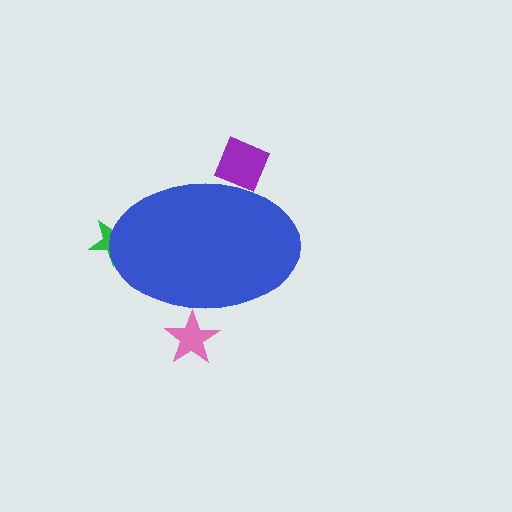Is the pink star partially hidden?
Yes, the pink star is partially hidden behind the blue ellipse.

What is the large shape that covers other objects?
A blue ellipse.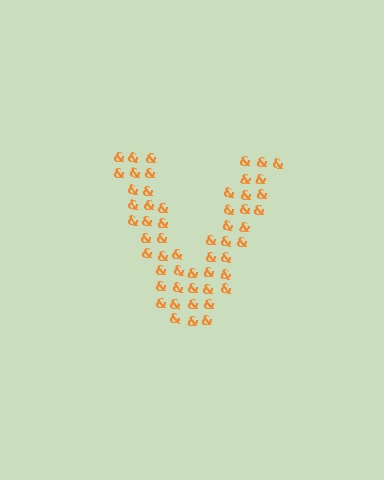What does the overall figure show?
The overall figure shows the letter V.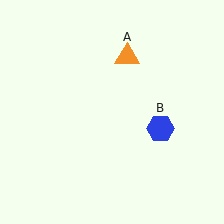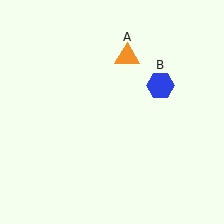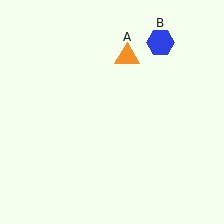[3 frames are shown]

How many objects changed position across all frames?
1 object changed position: blue hexagon (object B).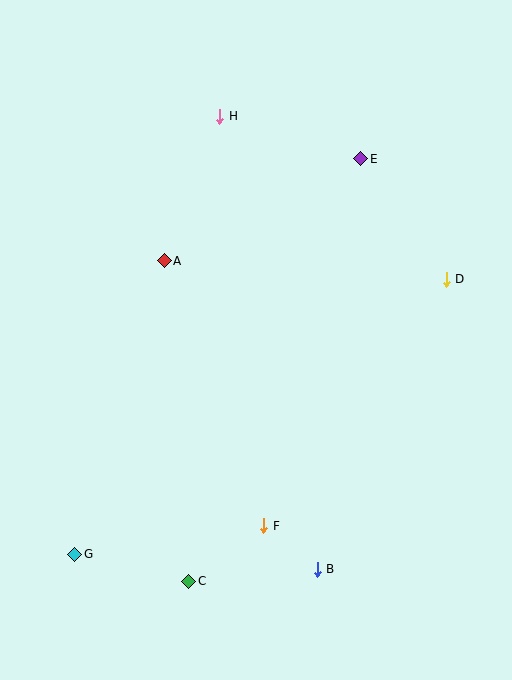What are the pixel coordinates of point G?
Point G is at (75, 554).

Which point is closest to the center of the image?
Point A at (164, 261) is closest to the center.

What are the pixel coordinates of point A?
Point A is at (164, 261).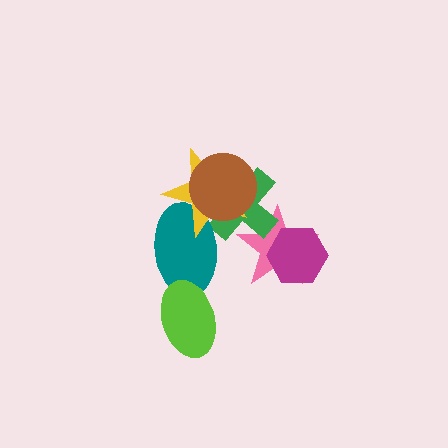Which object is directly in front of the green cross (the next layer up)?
The teal ellipse is directly in front of the green cross.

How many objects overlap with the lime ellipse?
1 object overlaps with the lime ellipse.